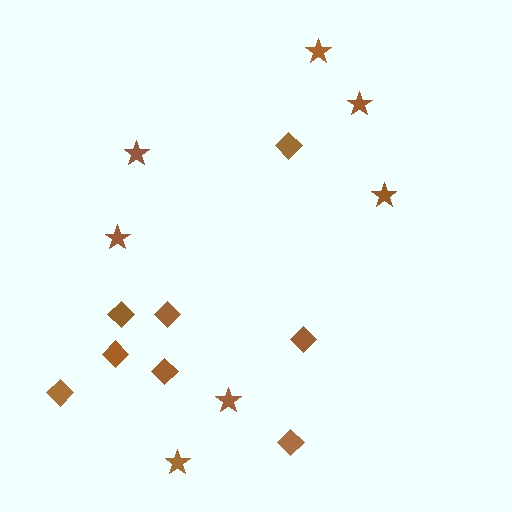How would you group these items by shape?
There are 2 groups: one group of diamonds (8) and one group of stars (7).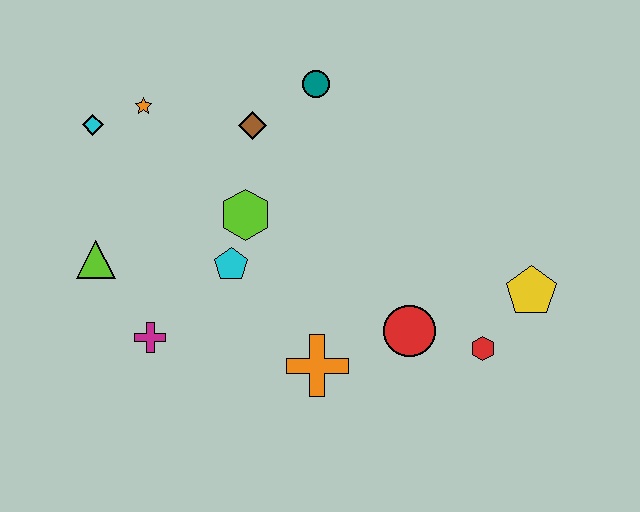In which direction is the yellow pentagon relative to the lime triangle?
The yellow pentagon is to the right of the lime triangle.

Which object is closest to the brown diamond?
The teal circle is closest to the brown diamond.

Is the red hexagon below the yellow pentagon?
Yes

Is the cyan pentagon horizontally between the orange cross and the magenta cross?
Yes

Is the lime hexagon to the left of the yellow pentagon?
Yes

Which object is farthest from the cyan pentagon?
The yellow pentagon is farthest from the cyan pentagon.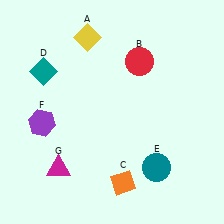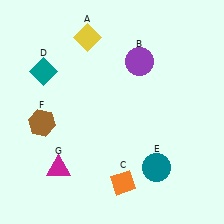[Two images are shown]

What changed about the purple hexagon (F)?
In Image 1, F is purple. In Image 2, it changed to brown.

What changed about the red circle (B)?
In Image 1, B is red. In Image 2, it changed to purple.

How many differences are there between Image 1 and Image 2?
There are 2 differences between the two images.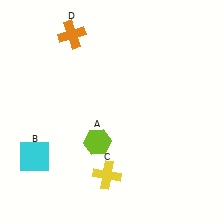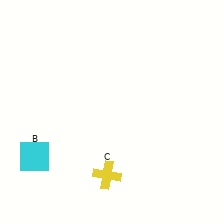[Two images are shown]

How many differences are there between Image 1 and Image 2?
There are 2 differences between the two images.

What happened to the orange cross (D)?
The orange cross (D) was removed in Image 2. It was in the top-left area of Image 1.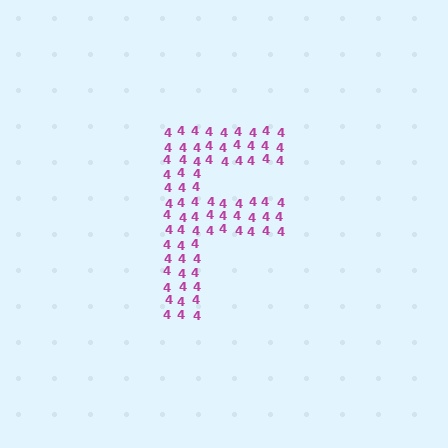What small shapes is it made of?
It is made of small digit 4's.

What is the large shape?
The large shape is the letter F.